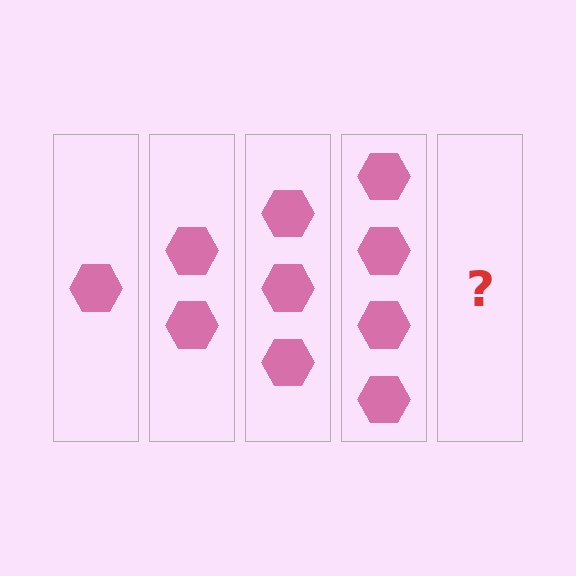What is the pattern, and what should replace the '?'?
The pattern is that each step adds one more hexagon. The '?' should be 5 hexagons.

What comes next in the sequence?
The next element should be 5 hexagons.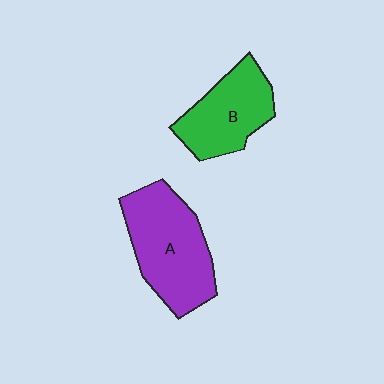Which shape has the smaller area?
Shape B (green).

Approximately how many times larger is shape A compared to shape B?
Approximately 1.3 times.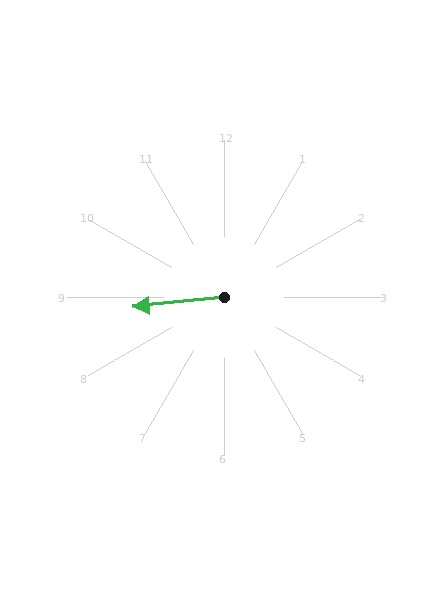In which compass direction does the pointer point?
West.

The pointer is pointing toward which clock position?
Roughly 9 o'clock.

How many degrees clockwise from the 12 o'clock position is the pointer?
Approximately 264 degrees.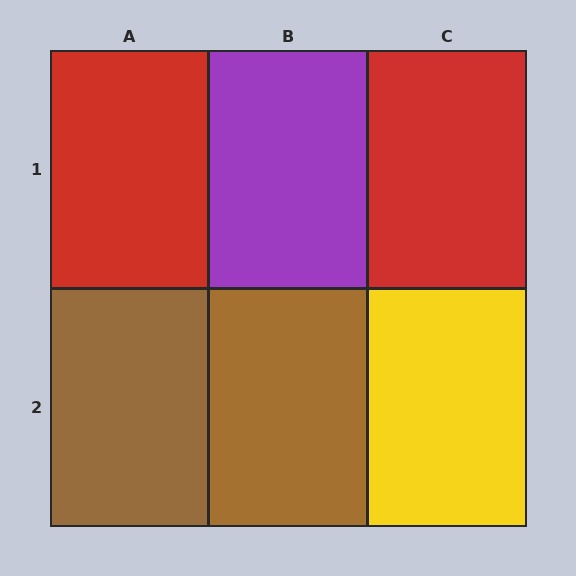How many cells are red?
2 cells are red.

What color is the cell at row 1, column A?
Red.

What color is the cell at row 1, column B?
Purple.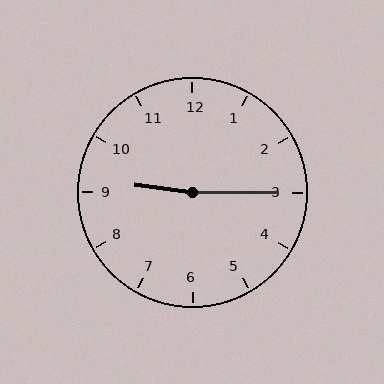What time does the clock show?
9:15.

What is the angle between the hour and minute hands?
Approximately 172 degrees.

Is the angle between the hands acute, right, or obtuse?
It is obtuse.